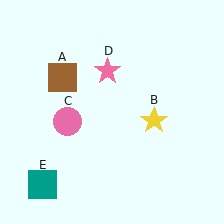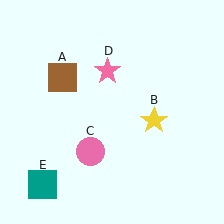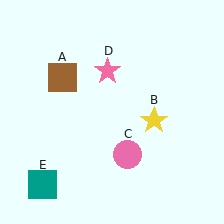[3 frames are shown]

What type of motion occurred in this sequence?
The pink circle (object C) rotated counterclockwise around the center of the scene.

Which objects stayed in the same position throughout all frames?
Brown square (object A) and yellow star (object B) and pink star (object D) and teal square (object E) remained stationary.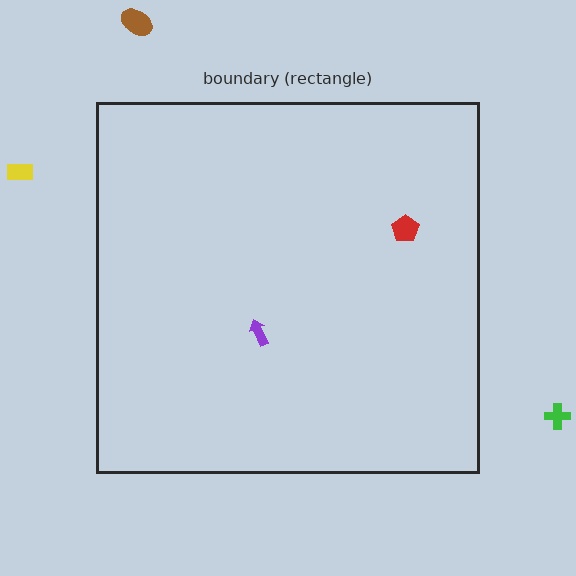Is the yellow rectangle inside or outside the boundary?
Outside.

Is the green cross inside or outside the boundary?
Outside.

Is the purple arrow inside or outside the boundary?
Inside.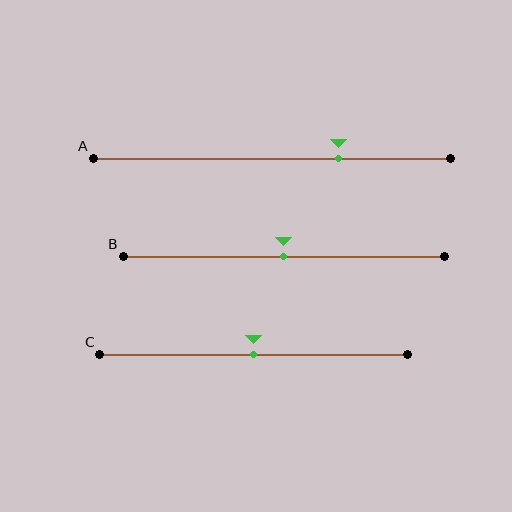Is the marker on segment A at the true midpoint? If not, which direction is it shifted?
No, the marker on segment A is shifted to the right by about 19% of the segment length.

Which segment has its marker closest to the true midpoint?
Segment B has its marker closest to the true midpoint.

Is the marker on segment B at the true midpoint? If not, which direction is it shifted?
Yes, the marker on segment B is at the true midpoint.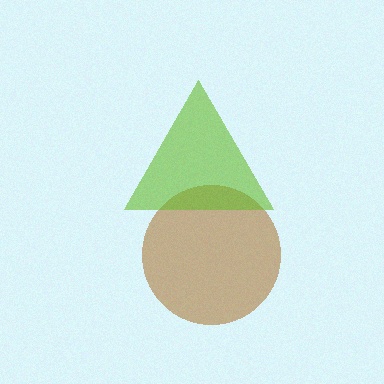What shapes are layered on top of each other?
The layered shapes are: a brown circle, a lime triangle.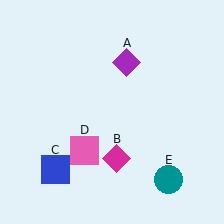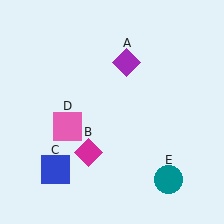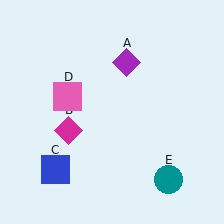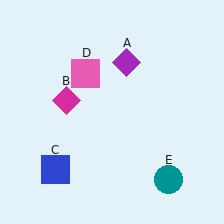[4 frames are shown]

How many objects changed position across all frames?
2 objects changed position: magenta diamond (object B), pink square (object D).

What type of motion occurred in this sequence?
The magenta diamond (object B), pink square (object D) rotated clockwise around the center of the scene.